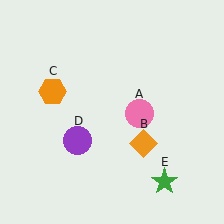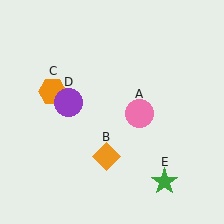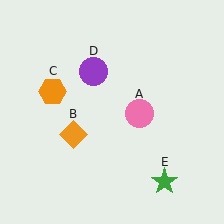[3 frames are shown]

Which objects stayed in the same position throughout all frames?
Pink circle (object A) and orange hexagon (object C) and green star (object E) remained stationary.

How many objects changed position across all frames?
2 objects changed position: orange diamond (object B), purple circle (object D).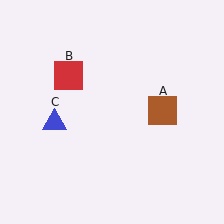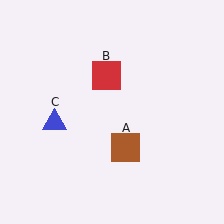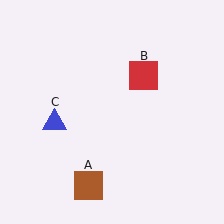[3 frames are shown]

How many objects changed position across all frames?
2 objects changed position: brown square (object A), red square (object B).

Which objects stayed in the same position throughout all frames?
Blue triangle (object C) remained stationary.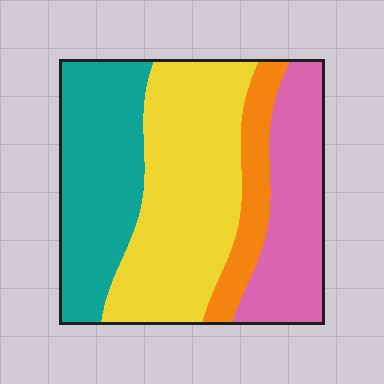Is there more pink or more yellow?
Yellow.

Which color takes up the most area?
Yellow, at roughly 40%.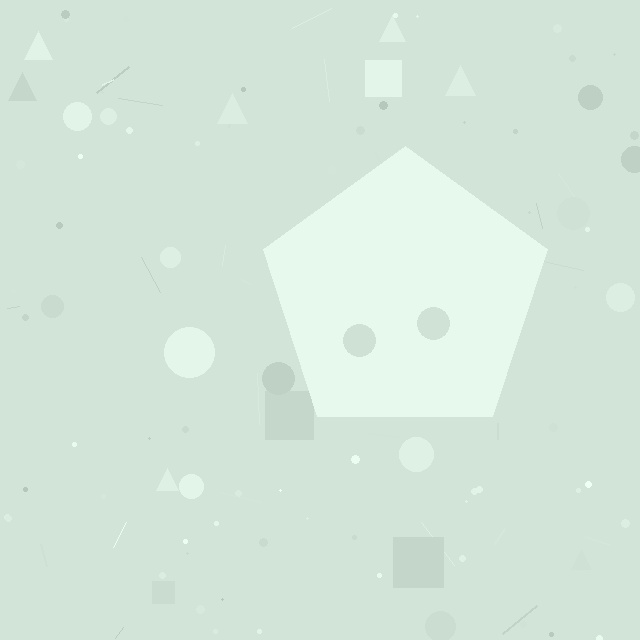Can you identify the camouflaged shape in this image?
The camouflaged shape is a pentagon.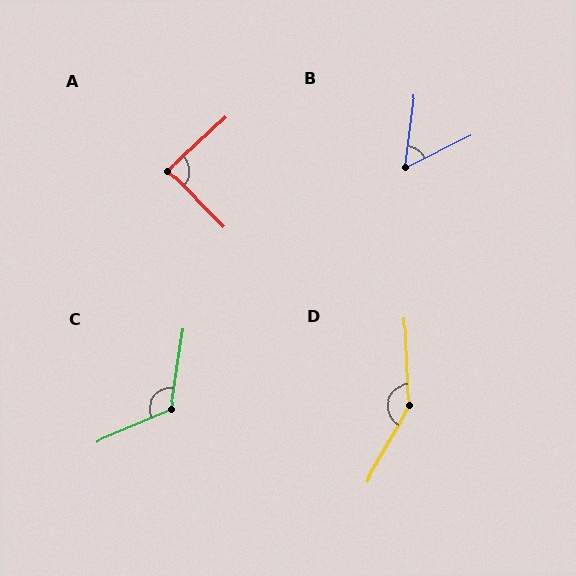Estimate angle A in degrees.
Approximately 88 degrees.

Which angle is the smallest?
B, at approximately 57 degrees.